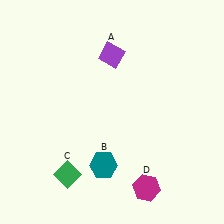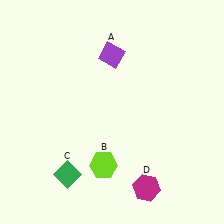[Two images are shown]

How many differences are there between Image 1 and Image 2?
There is 1 difference between the two images.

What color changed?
The hexagon (B) changed from teal in Image 1 to lime in Image 2.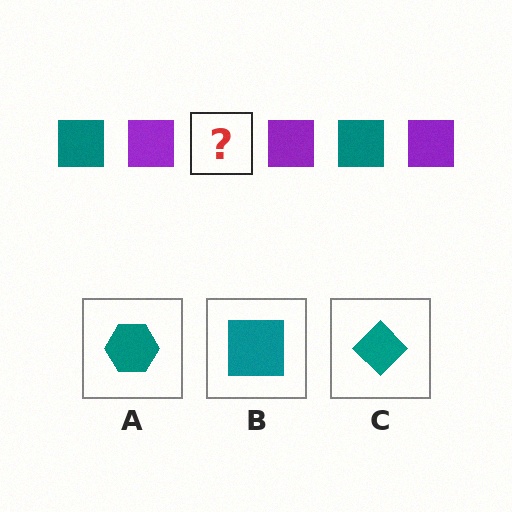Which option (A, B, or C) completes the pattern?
B.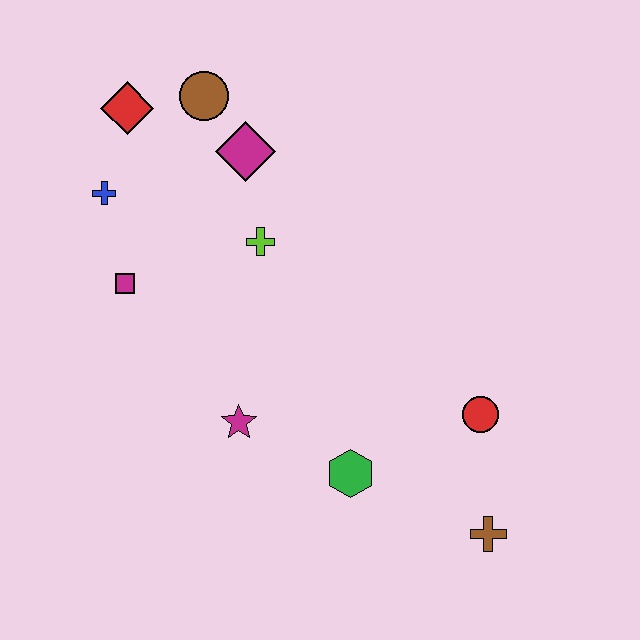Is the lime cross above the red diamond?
No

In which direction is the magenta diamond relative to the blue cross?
The magenta diamond is to the right of the blue cross.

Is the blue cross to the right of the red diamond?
No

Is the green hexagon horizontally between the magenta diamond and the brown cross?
Yes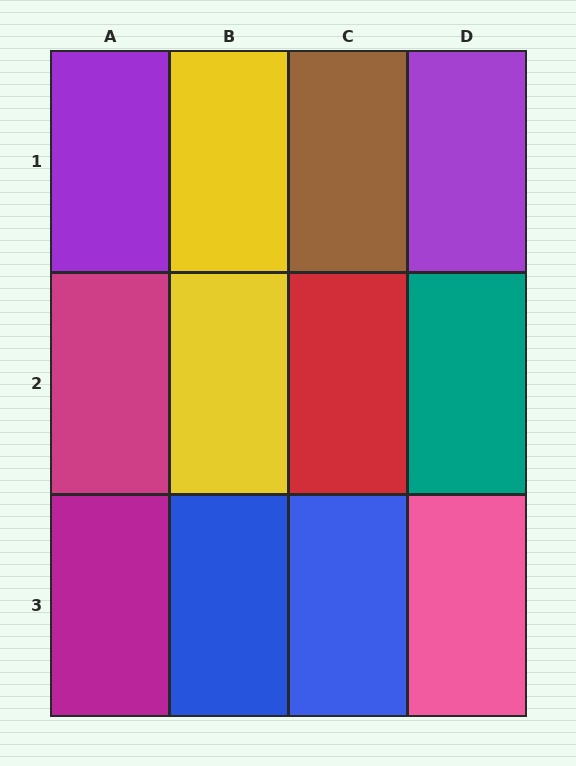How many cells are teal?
1 cell is teal.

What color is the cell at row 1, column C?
Brown.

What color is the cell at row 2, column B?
Yellow.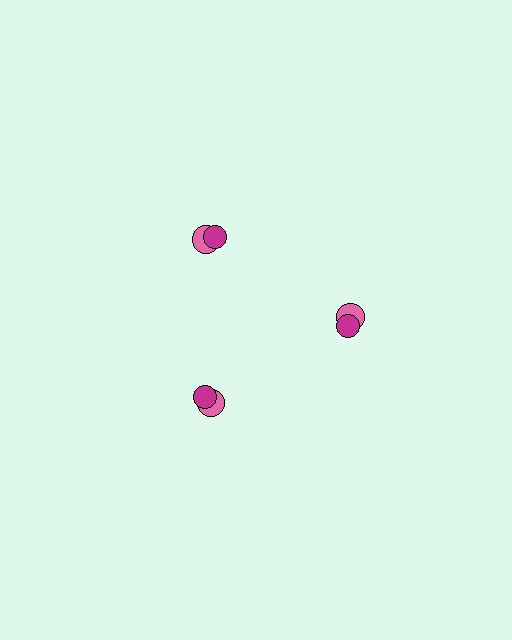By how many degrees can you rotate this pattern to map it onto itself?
The pattern maps onto itself every 120 degrees of rotation.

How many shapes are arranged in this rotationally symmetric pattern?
There are 6 shapes, arranged in 3 groups of 2.